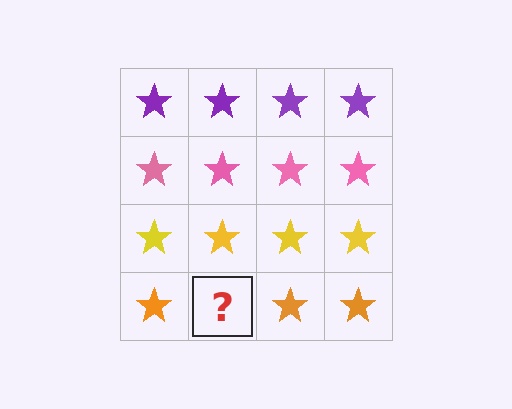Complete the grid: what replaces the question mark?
The question mark should be replaced with an orange star.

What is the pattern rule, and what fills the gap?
The rule is that each row has a consistent color. The gap should be filled with an orange star.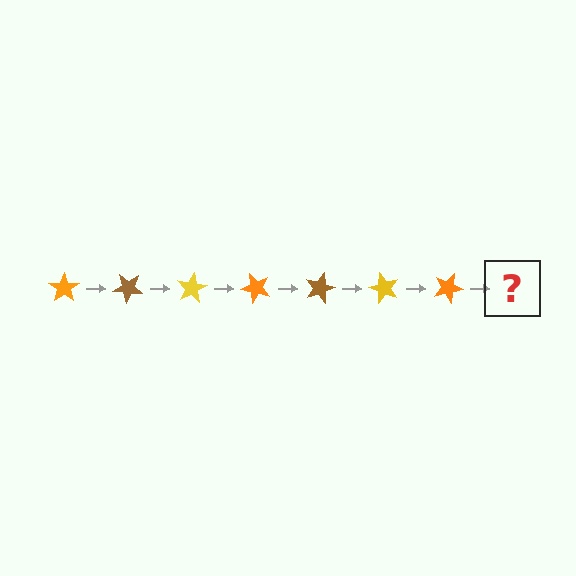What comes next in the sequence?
The next element should be a brown star, rotated 280 degrees from the start.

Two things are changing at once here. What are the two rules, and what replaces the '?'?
The two rules are that it rotates 40 degrees each step and the color cycles through orange, brown, and yellow. The '?' should be a brown star, rotated 280 degrees from the start.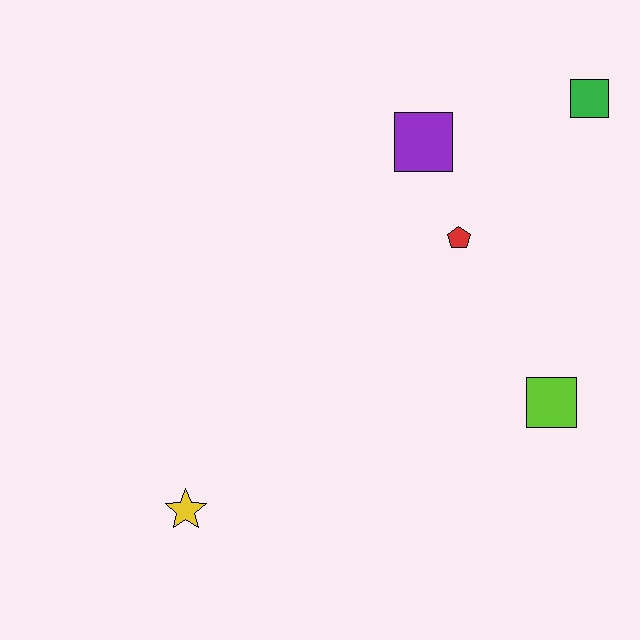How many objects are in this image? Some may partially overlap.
There are 5 objects.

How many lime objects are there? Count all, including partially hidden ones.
There is 1 lime object.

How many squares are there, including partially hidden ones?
There are 3 squares.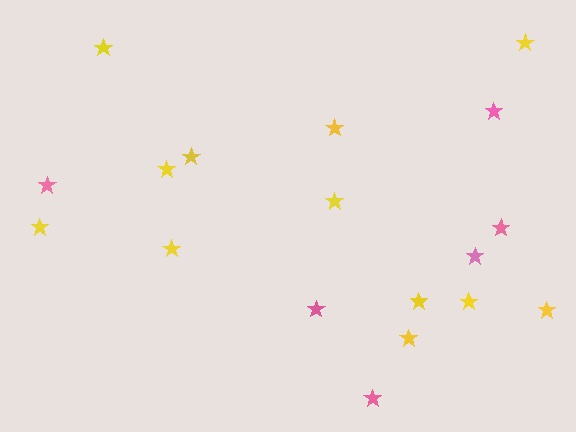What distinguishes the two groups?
There are 2 groups: one group of pink stars (6) and one group of yellow stars (12).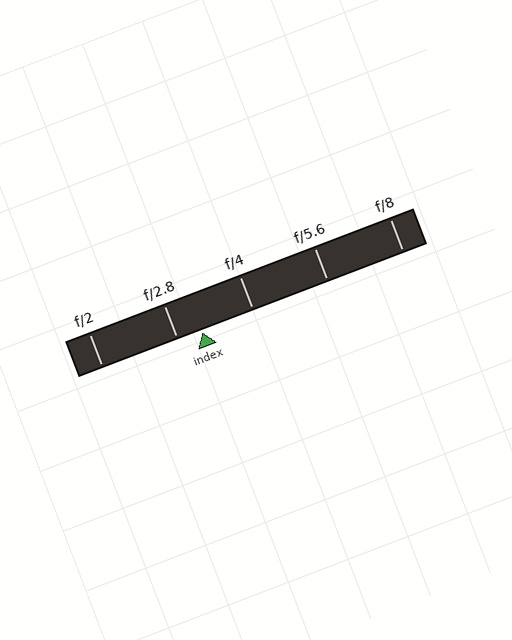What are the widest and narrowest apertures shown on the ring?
The widest aperture shown is f/2 and the narrowest is f/8.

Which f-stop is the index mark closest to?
The index mark is closest to f/2.8.